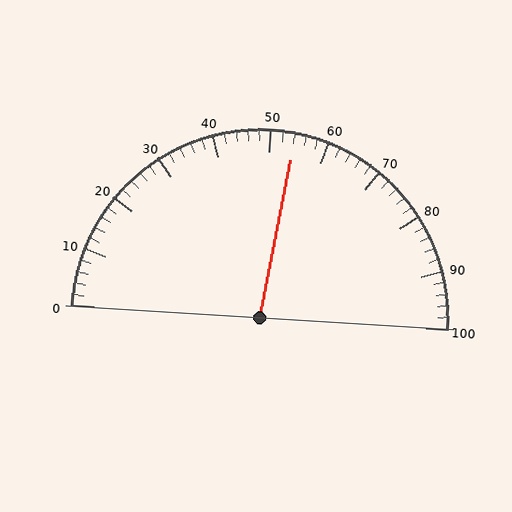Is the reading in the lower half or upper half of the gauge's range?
The reading is in the upper half of the range (0 to 100).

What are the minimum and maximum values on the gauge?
The gauge ranges from 0 to 100.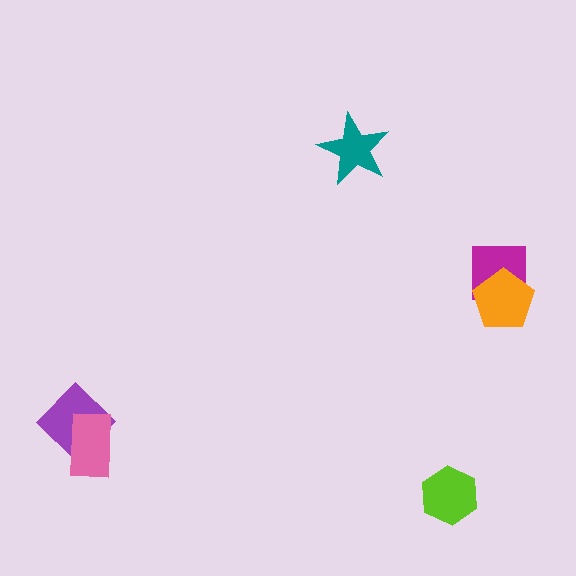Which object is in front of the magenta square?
The orange pentagon is in front of the magenta square.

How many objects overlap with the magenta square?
1 object overlaps with the magenta square.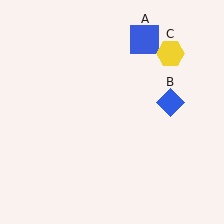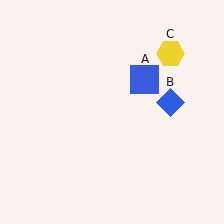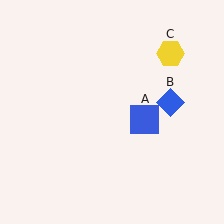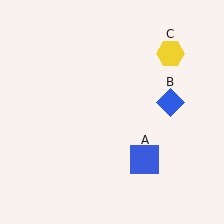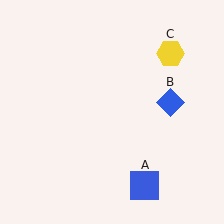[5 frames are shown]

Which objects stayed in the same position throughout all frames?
Blue diamond (object B) and yellow hexagon (object C) remained stationary.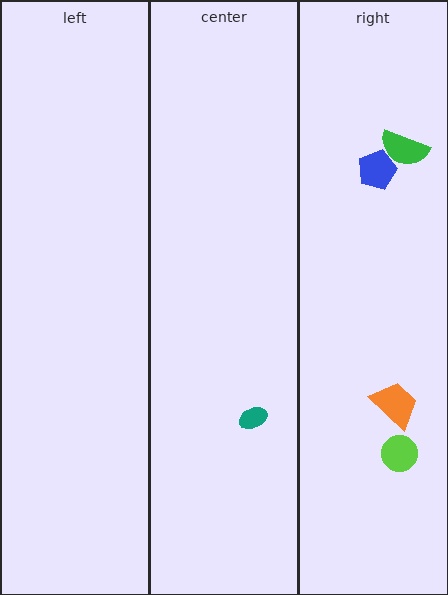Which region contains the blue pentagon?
The right region.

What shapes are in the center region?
The teal ellipse.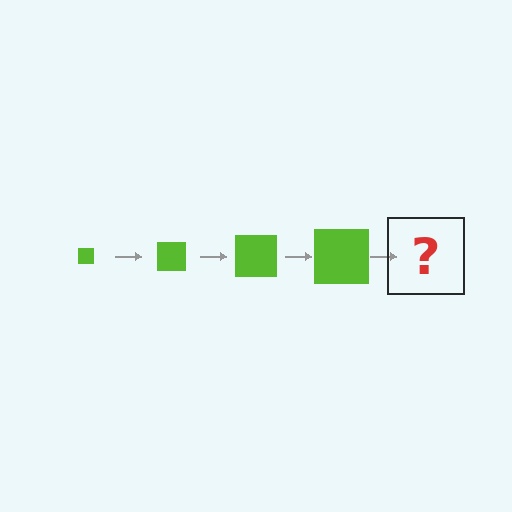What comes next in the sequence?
The next element should be a lime square, larger than the previous one.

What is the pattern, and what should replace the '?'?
The pattern is that the square gets progressively larger each step. The '?' should be a lime square, larger than the previous one.